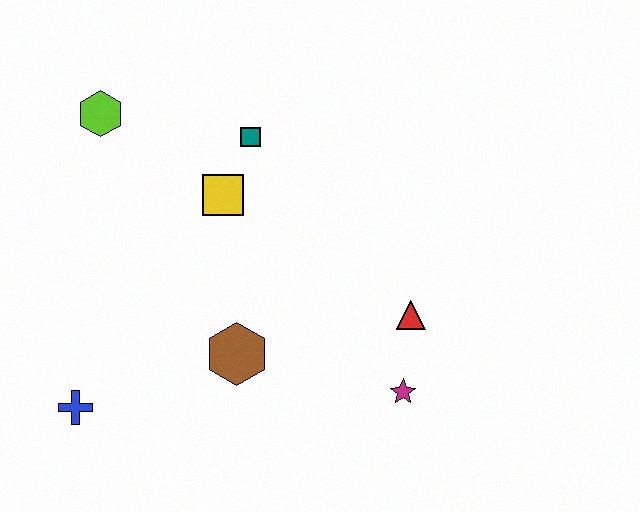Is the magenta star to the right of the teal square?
Yes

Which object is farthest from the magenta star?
The lime hexagon is farthest from the magenta star.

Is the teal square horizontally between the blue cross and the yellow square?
No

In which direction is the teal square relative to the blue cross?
The teal square is above the blue cross.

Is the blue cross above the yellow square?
No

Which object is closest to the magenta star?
The red triangle is closest to the magenta star.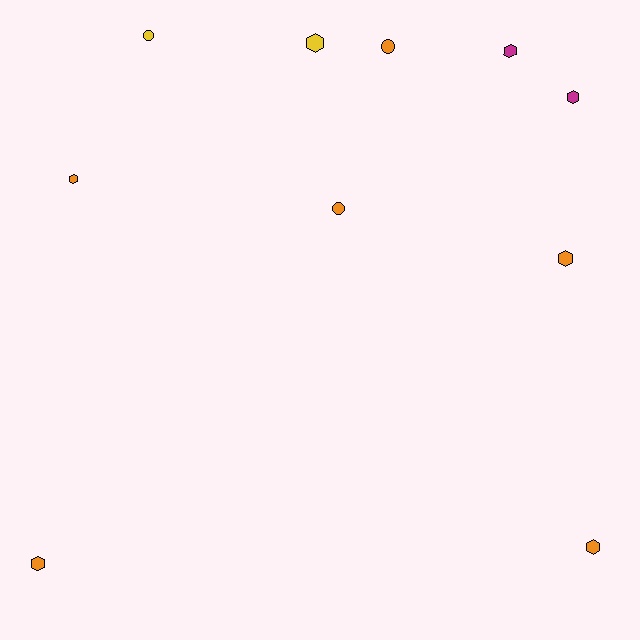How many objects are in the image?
There are 10 objects.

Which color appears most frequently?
Orange, with 6 objects.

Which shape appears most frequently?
Hexagon, with 7 objects.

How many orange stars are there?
There are no orange stars.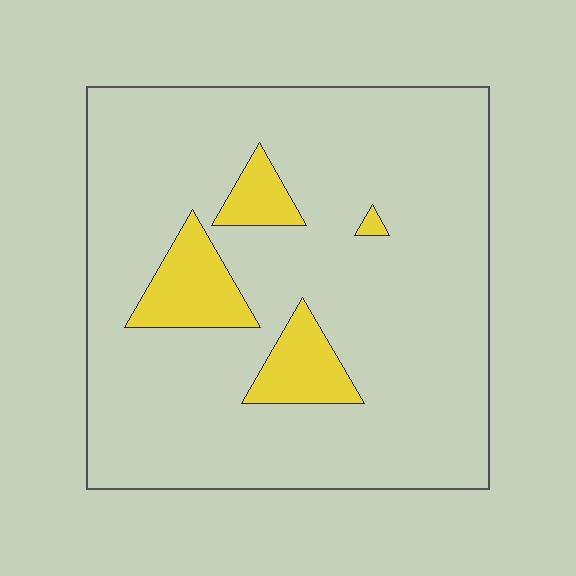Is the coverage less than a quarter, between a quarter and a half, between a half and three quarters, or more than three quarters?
Less than a quarter.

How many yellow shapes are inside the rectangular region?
4.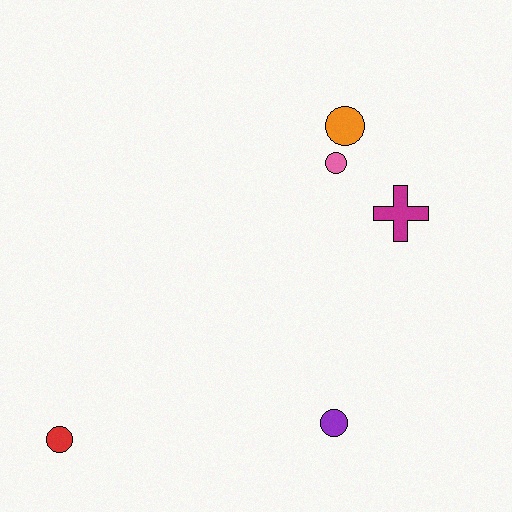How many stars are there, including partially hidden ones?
There are no stars.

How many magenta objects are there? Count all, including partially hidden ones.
There is 1 magenta object.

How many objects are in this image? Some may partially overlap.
There are 5 objects.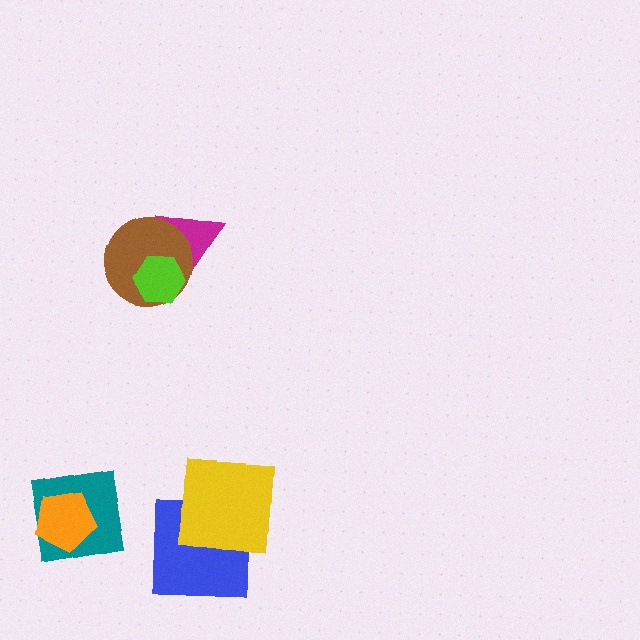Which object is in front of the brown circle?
The lime hexagon is in front of the brown circle.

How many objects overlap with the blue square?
1 object overlaps with the blue square.